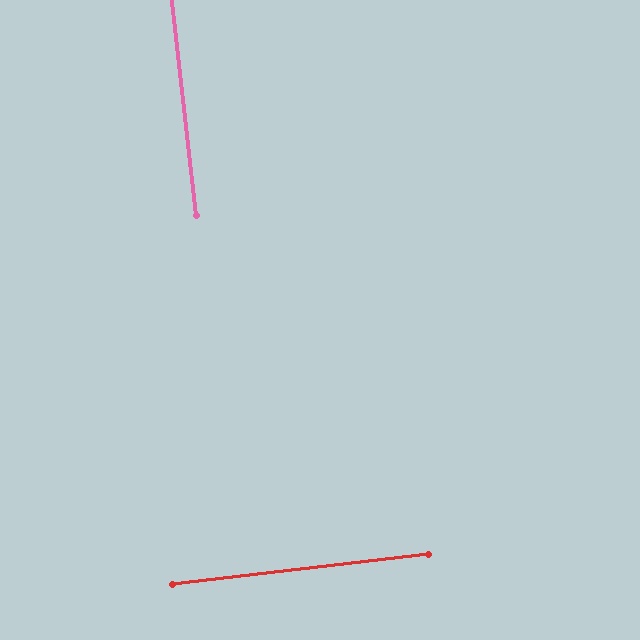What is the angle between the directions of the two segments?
Approximately 90 degrees.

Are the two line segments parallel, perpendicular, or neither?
Perpendicular — they meet at approximately 90°.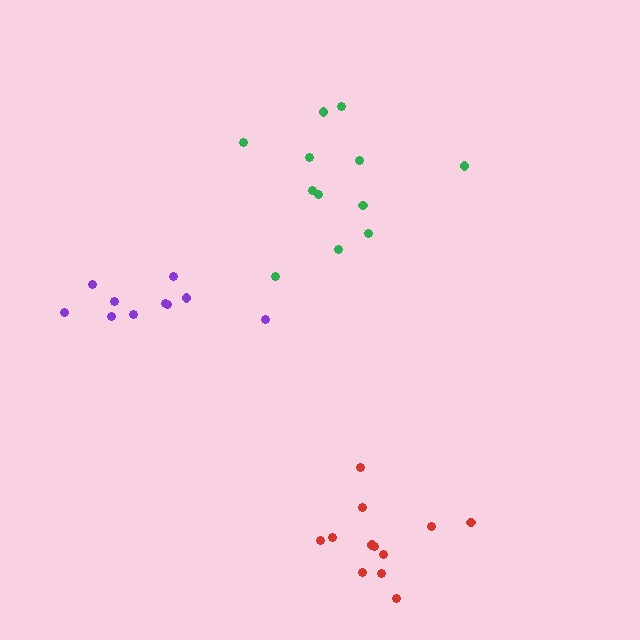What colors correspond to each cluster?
The clusters are colored: green, red, purple.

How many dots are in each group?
Group 1: 12 dots, Group 2: 12 dots, Group 3: 10 dots (34 total).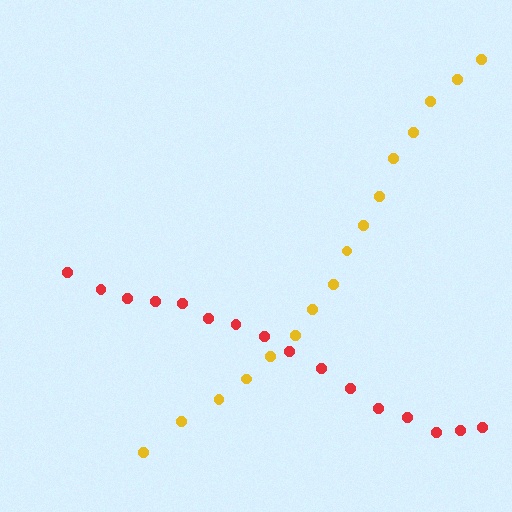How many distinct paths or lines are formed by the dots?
There are 2 distinct paths.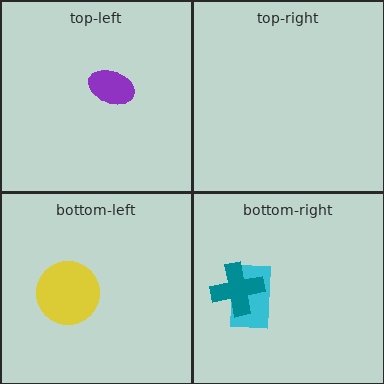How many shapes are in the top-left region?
1.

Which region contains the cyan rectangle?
The bottom-right region.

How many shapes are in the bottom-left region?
1.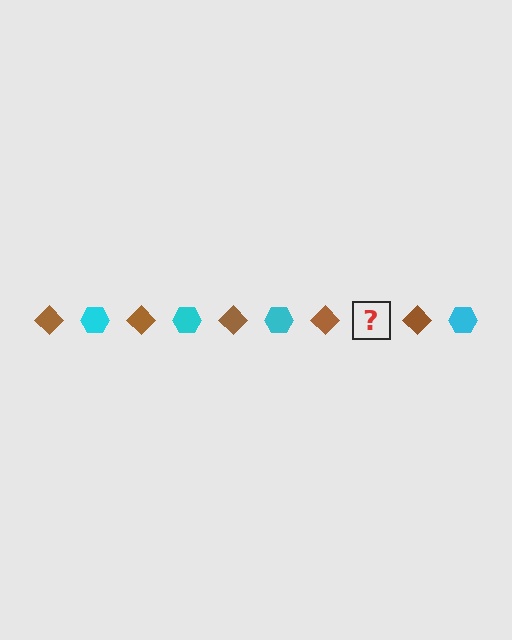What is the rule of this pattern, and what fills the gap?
The rule is that the pattern alternates between brown diamond and cyan hexagon. The gap should be filled with a cyan hexagon.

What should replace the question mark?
The question mark should be replaced with a cyan hexagon.